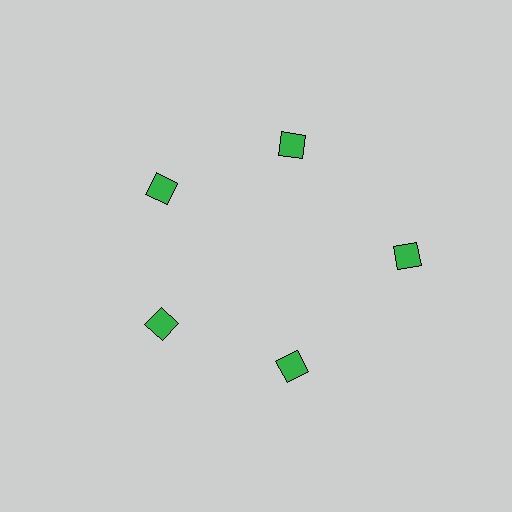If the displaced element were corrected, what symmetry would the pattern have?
It would have 5-fold rotational symmetry — the pattern would map onto itself every 72 degrees.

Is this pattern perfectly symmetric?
No. The 5 green diamonds are arranged in a ring, but one element near the 3 o'clock position is pushed outward from the center, breaking the 5-fold rotational symmetry.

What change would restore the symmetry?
The symmetry would be restored by moving it inward, back onto the ring so that all 5 diamonds sit at equal angles and equal distance from the center.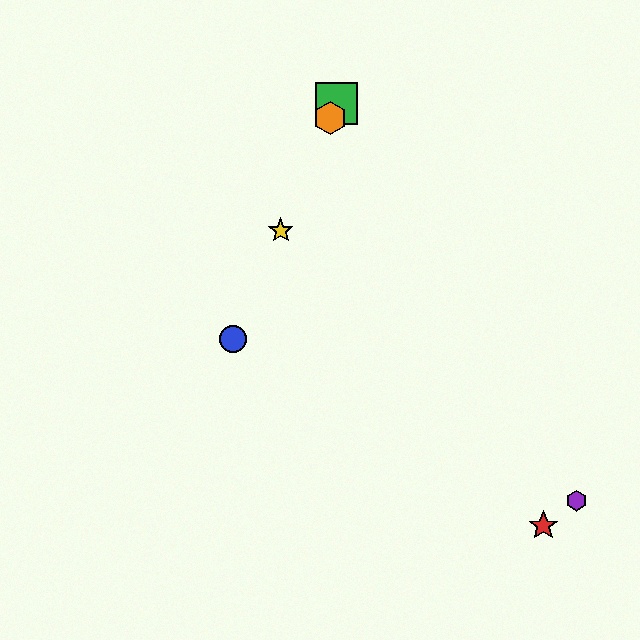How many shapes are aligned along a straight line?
4 shapes (the blue circle, the green square, the yellow star, the orange hexagon) are aligned along a straight line.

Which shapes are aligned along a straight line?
The blue circle, the green square, the yellow star, the orange hexagon are aligned along a straight line.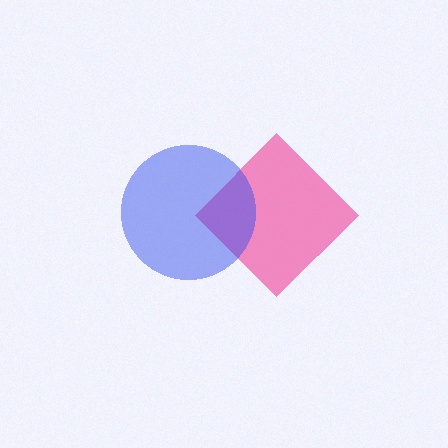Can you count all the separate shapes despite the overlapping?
Yes, there are 2 separate shapes.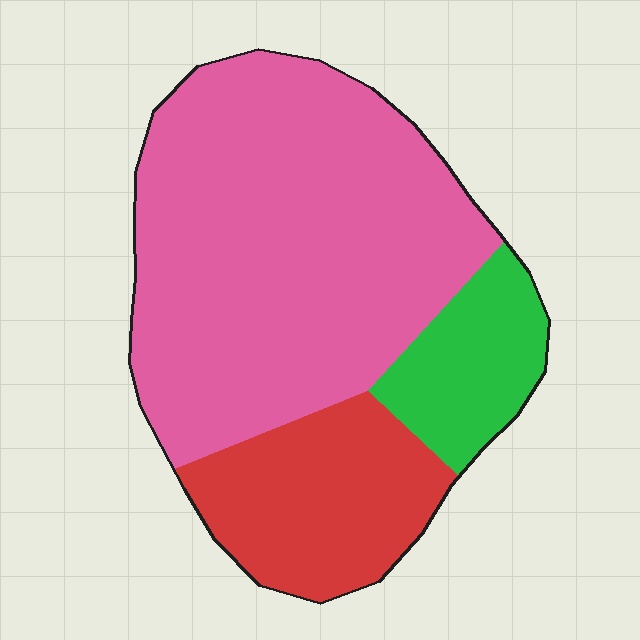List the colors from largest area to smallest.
From largest to smallest: pink, red, green.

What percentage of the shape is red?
Red covers 22% of the shape.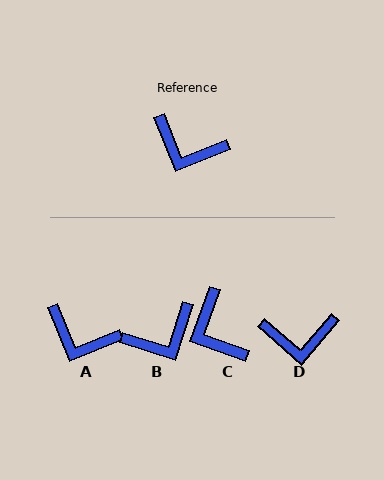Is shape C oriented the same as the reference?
No, it is off by about 41 degrees.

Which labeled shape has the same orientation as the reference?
A.